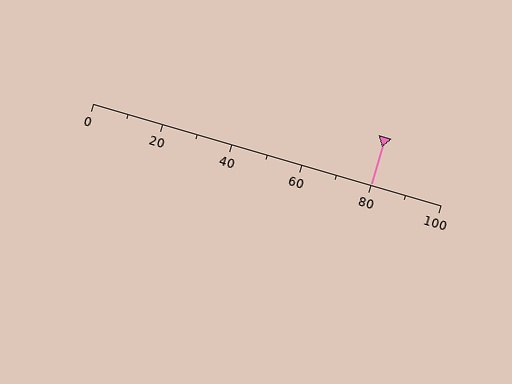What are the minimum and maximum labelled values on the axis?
The axis runs from 0 to 100.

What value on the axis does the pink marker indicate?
The marker indicates approximately 80.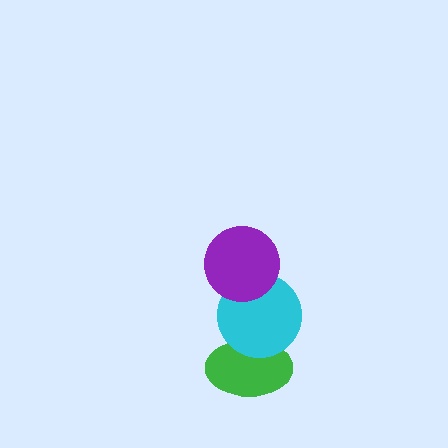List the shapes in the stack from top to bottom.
From top to bottom: the purple circle, the cyan circle, the green ellipse.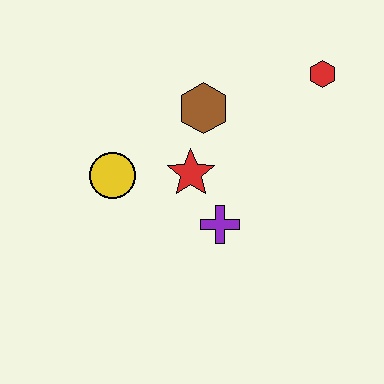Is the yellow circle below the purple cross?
No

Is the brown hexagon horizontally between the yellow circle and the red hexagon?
Yes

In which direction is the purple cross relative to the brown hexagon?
The purple cross is below the brown hexagon.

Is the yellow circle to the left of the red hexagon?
Yes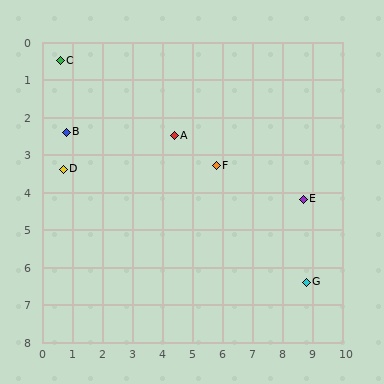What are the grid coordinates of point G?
Point G is at approximately (8.8, 6.4).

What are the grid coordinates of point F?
Point F is at approximately (5.8, 3.3).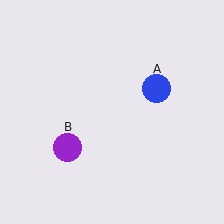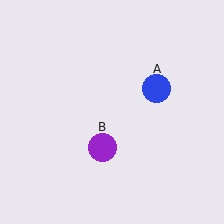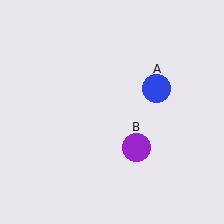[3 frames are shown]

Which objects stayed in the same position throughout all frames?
Blue circle (object A) remained stationary.